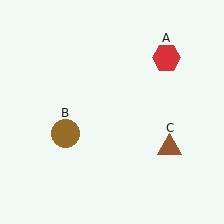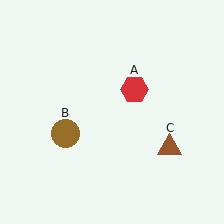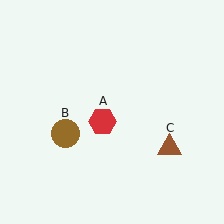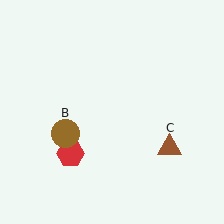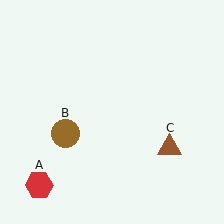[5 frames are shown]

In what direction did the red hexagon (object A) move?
The red hexagon (object A) moved down and to the left.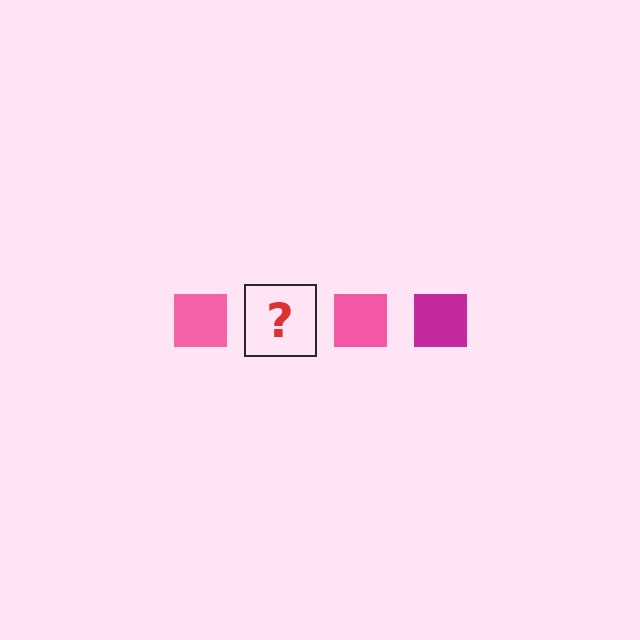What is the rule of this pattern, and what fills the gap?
The rule is that the pattern cycles through pink, magenta squares. The gap should be filled with a magenta square.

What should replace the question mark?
The question mark should be replaced with a magenta square.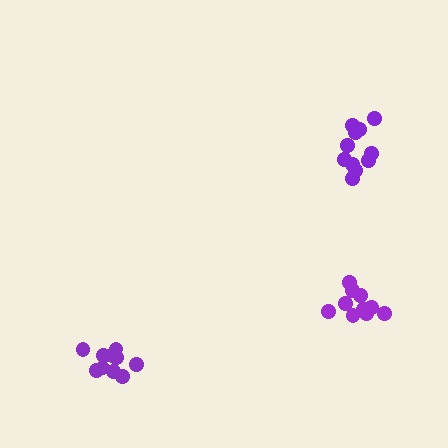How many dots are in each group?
Group 1: 11 dots, Group 2: 11 dots, Group 3: 10 dots (32 total).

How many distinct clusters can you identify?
There are 3 distinct clusters.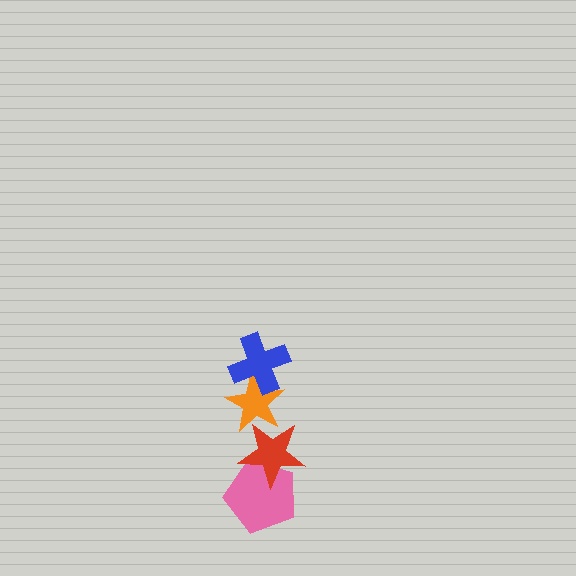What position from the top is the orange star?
The orange star is 2nd from the top.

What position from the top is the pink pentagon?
The pink pentagon is 4th from the top.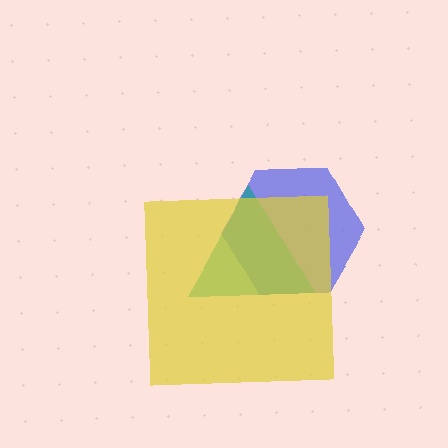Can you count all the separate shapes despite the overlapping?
Yes, there are 3 separate shapes.